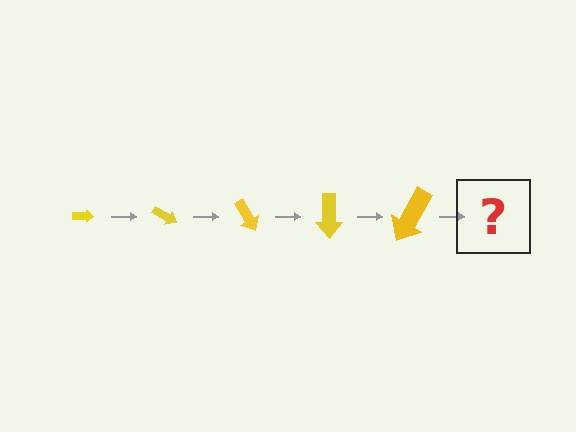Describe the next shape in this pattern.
It should be an arrow, larger than the previous one and rotated 150 degrees from the start.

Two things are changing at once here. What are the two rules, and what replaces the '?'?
The two rules are that the arrow grows larger each step and it rotates 30 degrees each step. The '?' should be an arrow, larger than the previous one and rotated 150 degrees from the start.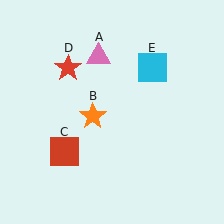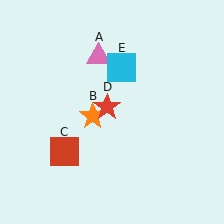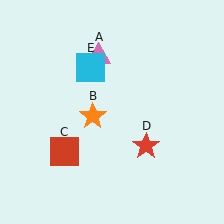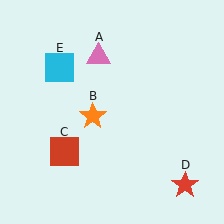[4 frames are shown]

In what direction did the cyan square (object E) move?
The cyan square (object E) moved left.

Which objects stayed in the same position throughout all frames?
Pink triangle (object A) and orange star (object B) and red square (object C) remained stationary.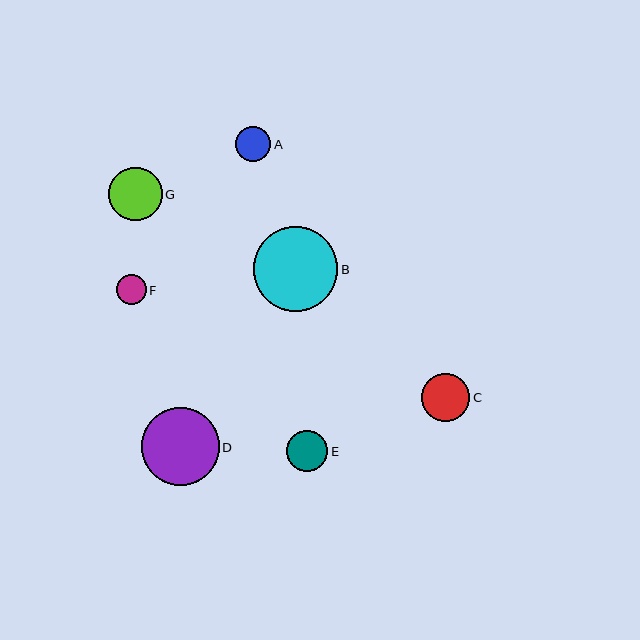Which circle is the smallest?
Circle F is the smallest with a size of approximately 29 pixels.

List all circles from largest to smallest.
From largest to smallest: B, D, G, C, E, A, F.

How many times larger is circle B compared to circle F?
Circle B is approximately 2.9 times the size of circle F.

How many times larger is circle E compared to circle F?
Circle E is approximately 1.4 times the size of circle F.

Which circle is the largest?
Circle B is the largest with a size of approximately 85 pixels.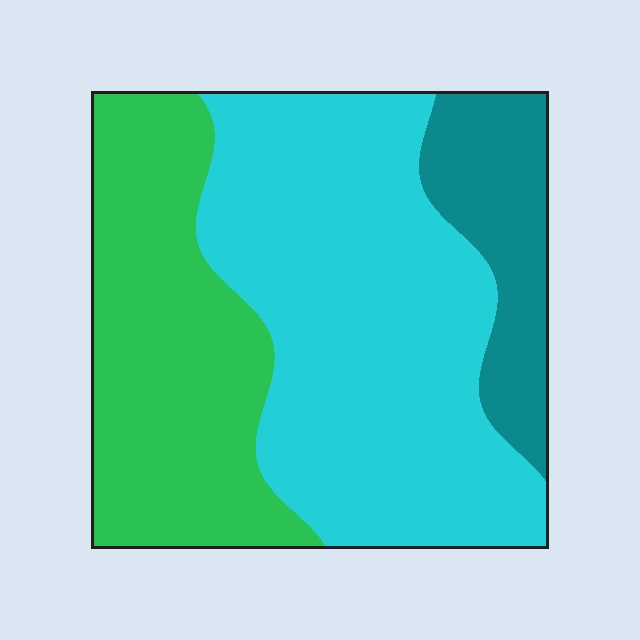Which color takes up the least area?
Teal, at roughly 15%.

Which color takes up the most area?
Cyan, at roughly 50%.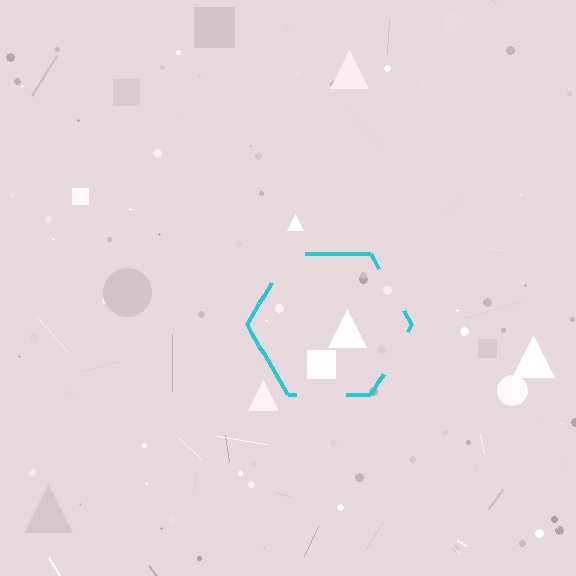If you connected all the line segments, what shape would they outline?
They would outline a hexagon.